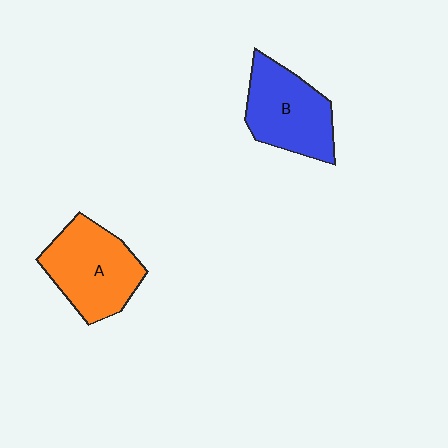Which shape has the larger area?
Shape A (orange).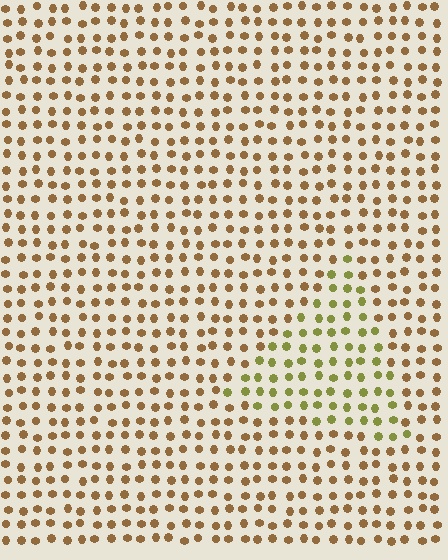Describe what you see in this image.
The image is filled with small brown elements in a uniform arrangement. A triangle-shaped region is visible where the elements are tinted to a slightly different hue, forming a subtle color boundary.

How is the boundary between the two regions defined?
The boundary is defined purely by a slight shift in hue (about 39 degrees). Spacing, size, and orientation are identical on both sides.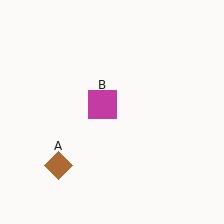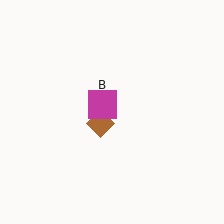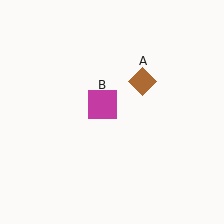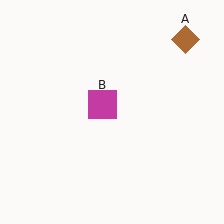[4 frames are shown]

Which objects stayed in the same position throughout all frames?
Magenta square (object B) remained stationary.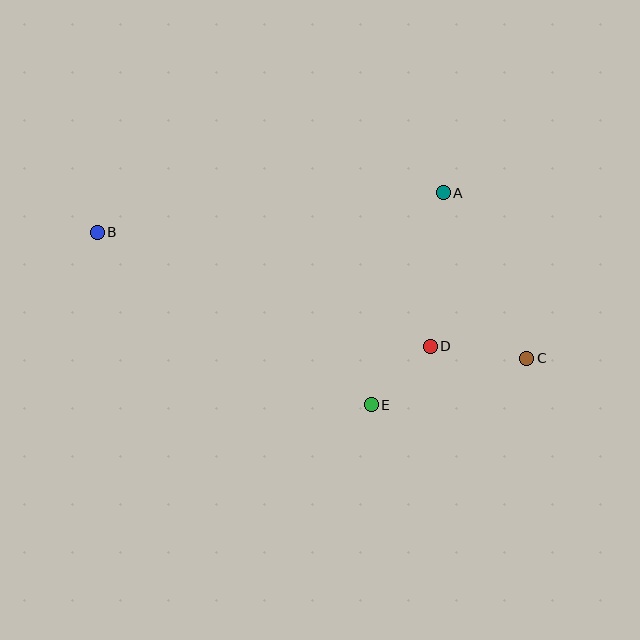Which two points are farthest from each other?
Points B and C are farthest from each other.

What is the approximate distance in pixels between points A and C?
The distance between A and C is approximately 186 pixels.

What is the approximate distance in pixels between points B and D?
The distance between B and D is approximately 352 pixels.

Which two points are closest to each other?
Points D and E are closest to each other.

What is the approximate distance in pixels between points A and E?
The distance between A and E is approximately 224 pixels.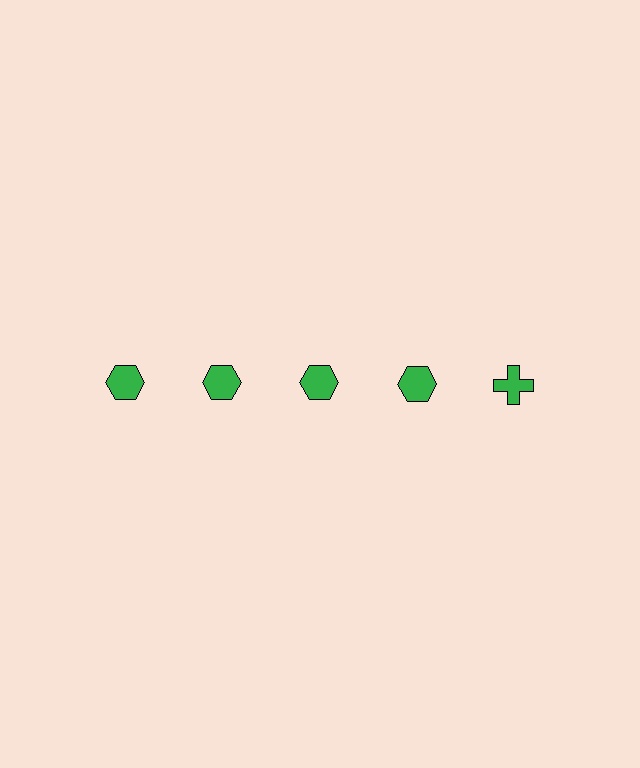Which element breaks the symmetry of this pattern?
The green cross in the top row, rightmost column breaks the symmetry. All other shapes are green hexagons.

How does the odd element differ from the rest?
It has a different shape: cross instead of hexagon.